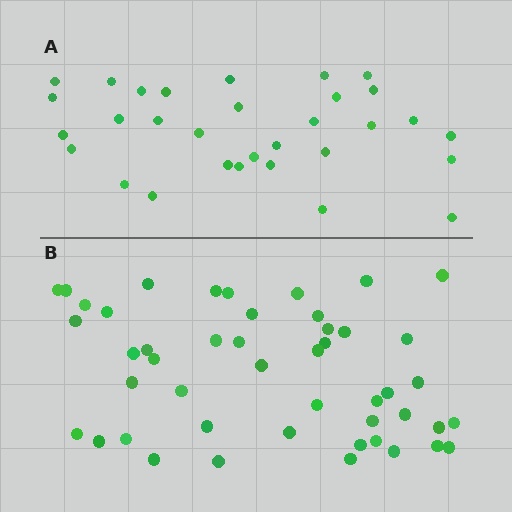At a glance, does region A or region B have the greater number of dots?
Region B (the bottom region) has more dots.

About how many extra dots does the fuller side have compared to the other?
Region B has approximately 15 more dots than region A.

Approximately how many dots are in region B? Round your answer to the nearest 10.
About 50 dots. (The exact count is 47, which rounds to 50.)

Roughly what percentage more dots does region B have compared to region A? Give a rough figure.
About 50% more.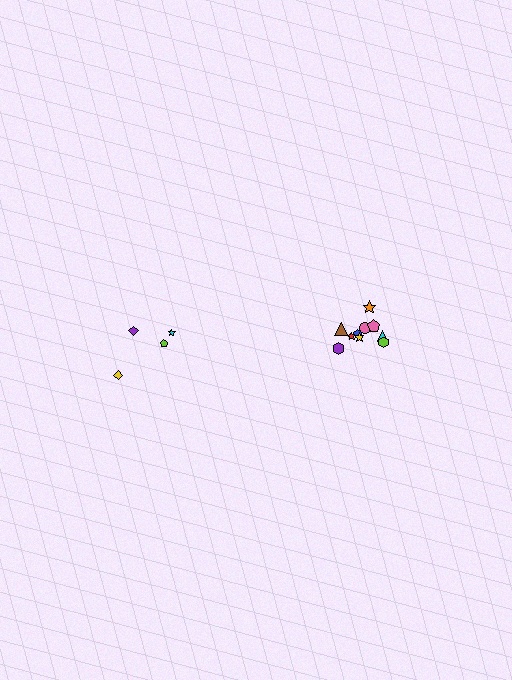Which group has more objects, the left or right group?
The right group.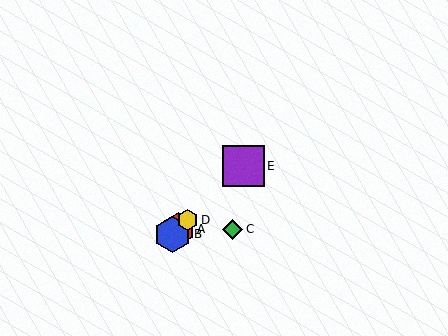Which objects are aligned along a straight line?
Objects A, B, D, E are aligned along a straight line.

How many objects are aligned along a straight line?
4 objects (A, B, D, E) are aligned along a straight line.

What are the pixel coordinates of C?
Object C is at (233, 229).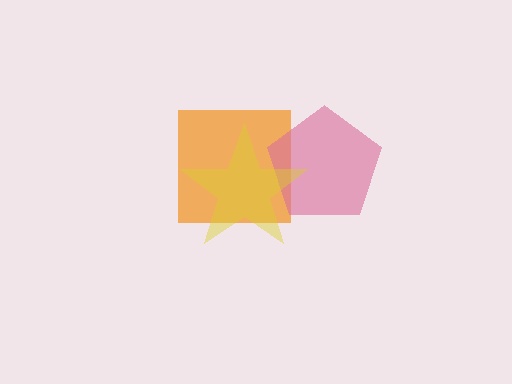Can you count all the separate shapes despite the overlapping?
Yes, there are 3 separate shapes.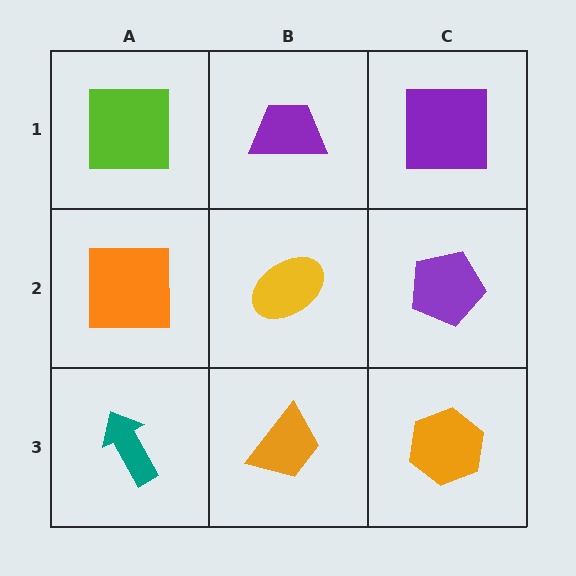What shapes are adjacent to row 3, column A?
An orange square (row 2, column A), an orange trapezoid (row 3, column B).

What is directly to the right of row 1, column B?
A purple square.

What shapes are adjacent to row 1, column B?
A yellow ellipse (row 2, column B), a lime square (row 1, column A), a purple square (row 1, column C).